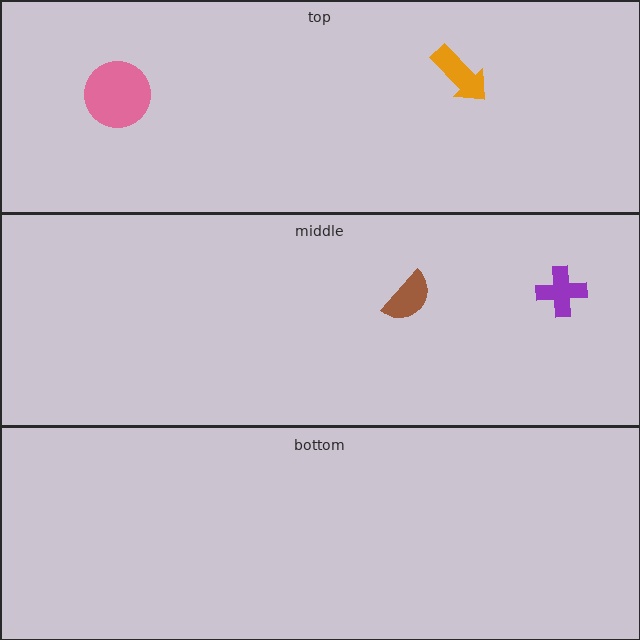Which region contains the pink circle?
The top region.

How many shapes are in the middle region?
2.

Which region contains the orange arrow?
The top region.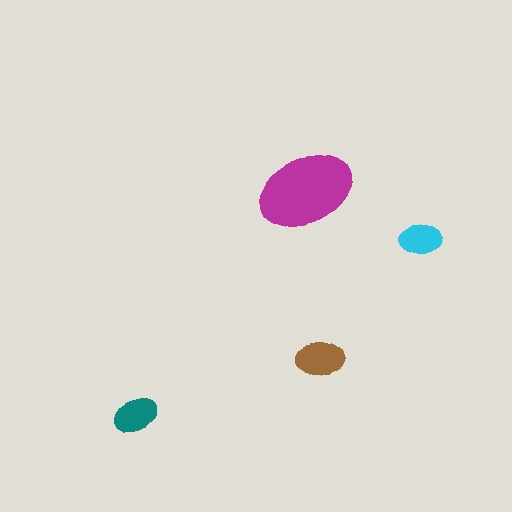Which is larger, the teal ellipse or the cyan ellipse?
The teal one.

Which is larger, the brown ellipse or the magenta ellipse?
The magenta one.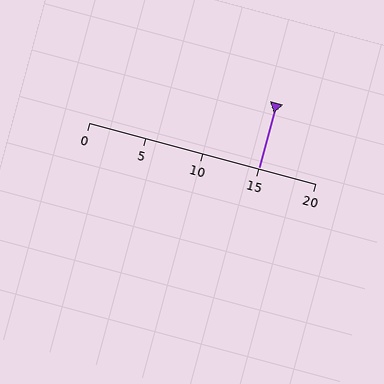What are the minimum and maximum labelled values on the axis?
The axis runs from 0 to 20.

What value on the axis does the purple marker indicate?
The marker indicates approximately 15.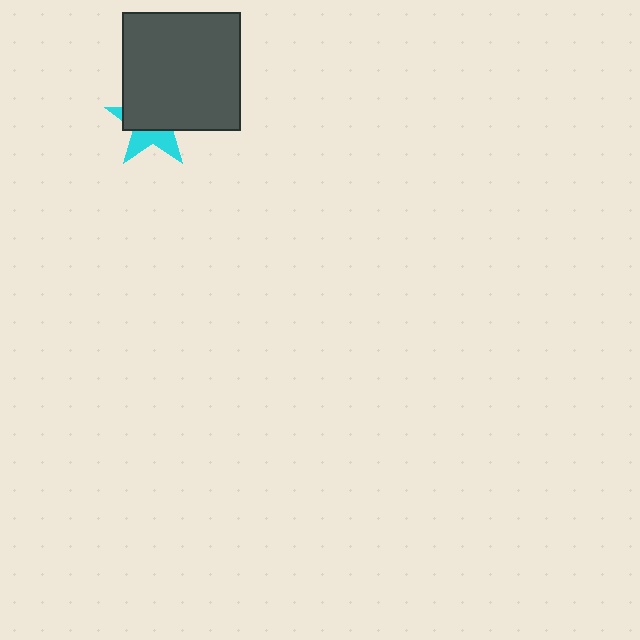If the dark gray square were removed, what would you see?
You would see the complete cyan star.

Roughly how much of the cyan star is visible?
A small part of it is visible (roughly 37%).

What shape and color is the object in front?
The object in front is a dark gray square.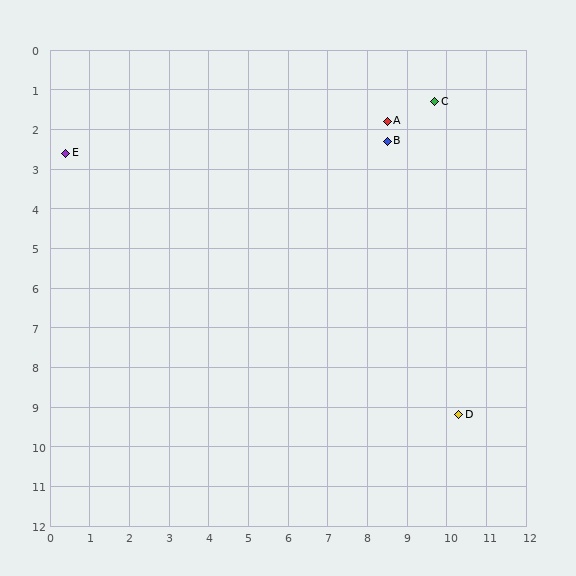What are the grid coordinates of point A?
Point A is at approximately (8.5, 1.8).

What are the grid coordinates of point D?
Point D is at approximately (10.3, 9.2).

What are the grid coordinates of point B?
Point B is at approximately (8.5, 2.3).